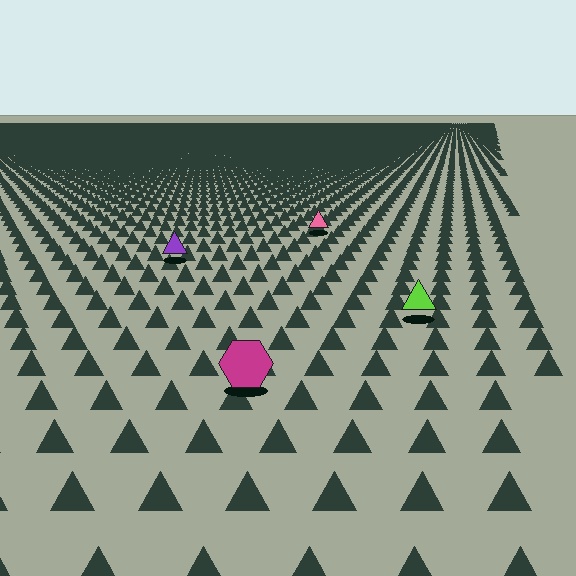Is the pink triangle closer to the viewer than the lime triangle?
No. The lime triangle is closer — you can tell from the texture gradient: the ground texture is coarser near it.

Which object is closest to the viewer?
The magenta hexagon is closest. The texture marks near it are larger and more spread out.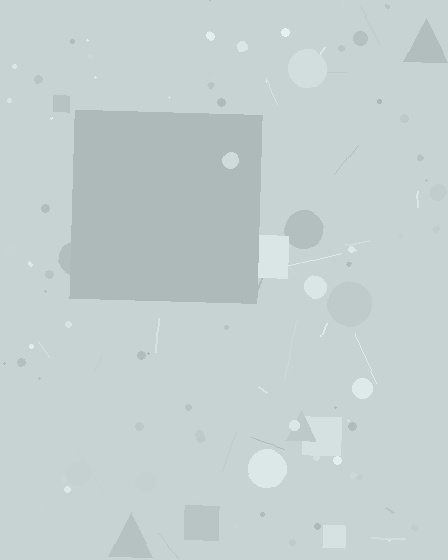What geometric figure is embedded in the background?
A square is embedded in the background.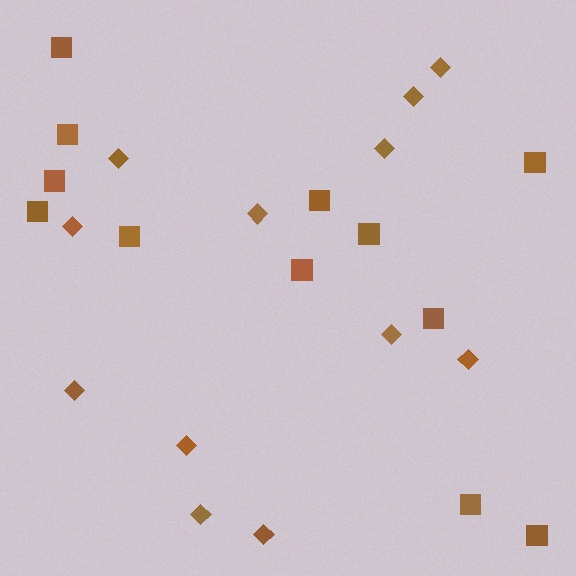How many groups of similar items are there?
There are 2 groups: one group of diamonds (12) and one group of squares (12).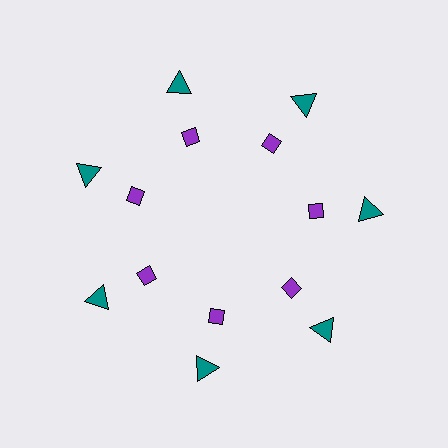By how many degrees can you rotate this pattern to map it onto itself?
The pattern maps onto itself every 51 degrees of rotation.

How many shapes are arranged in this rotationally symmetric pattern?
There are 14 shapes, arranged in 7 groups of 2.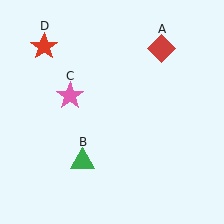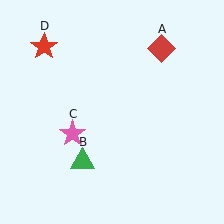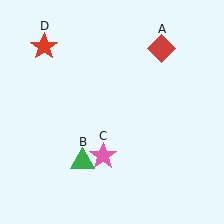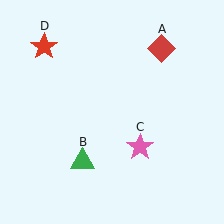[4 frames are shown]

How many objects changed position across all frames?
1 object changed position: pink star (object C).